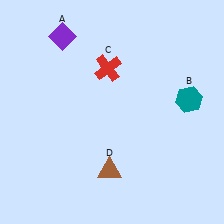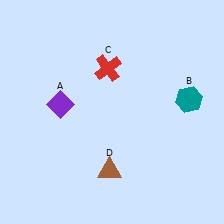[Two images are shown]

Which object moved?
The purple diamond (A) moved down.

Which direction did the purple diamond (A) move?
The purple diamond (A) moved down.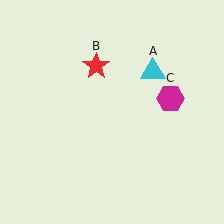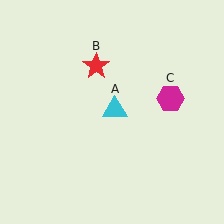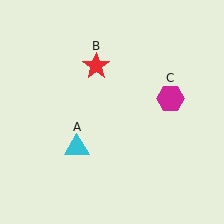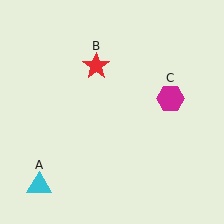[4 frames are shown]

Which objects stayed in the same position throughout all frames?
Red star (object B) and magenta hexagon (object C) remained stationary.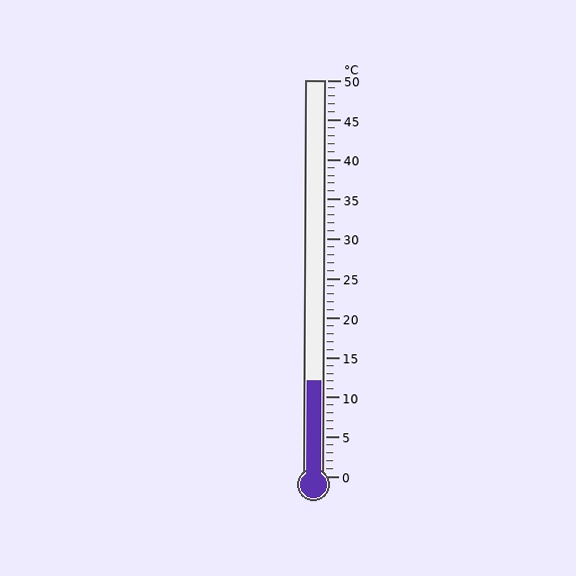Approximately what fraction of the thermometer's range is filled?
The thermometer is filled to approximately 25% of its range.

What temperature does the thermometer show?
The thermometer shows approximately 12°C.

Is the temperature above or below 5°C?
The temperature is above 5°C.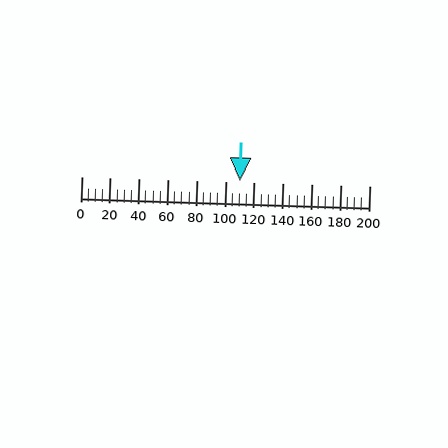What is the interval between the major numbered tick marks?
The major tick marks are spaced 20 units apart.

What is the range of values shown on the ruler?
The ruler shows values from 0 to 200.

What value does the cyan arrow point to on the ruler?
The cyan arrow points to approximately 110.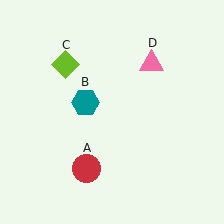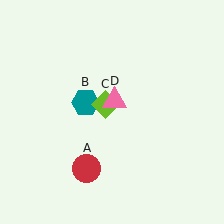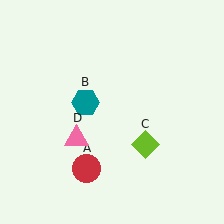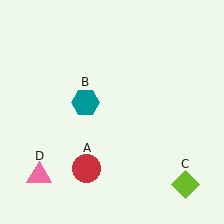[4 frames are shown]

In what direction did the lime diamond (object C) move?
The lime diamond (object C) moved down and to the right.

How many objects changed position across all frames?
2 objects changed position: lime diamond (object C), pink triangle (object D).